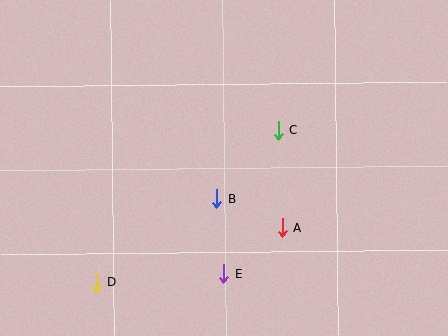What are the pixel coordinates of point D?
Point D is at (97, 283).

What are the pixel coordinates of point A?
Point A is at (282, 228).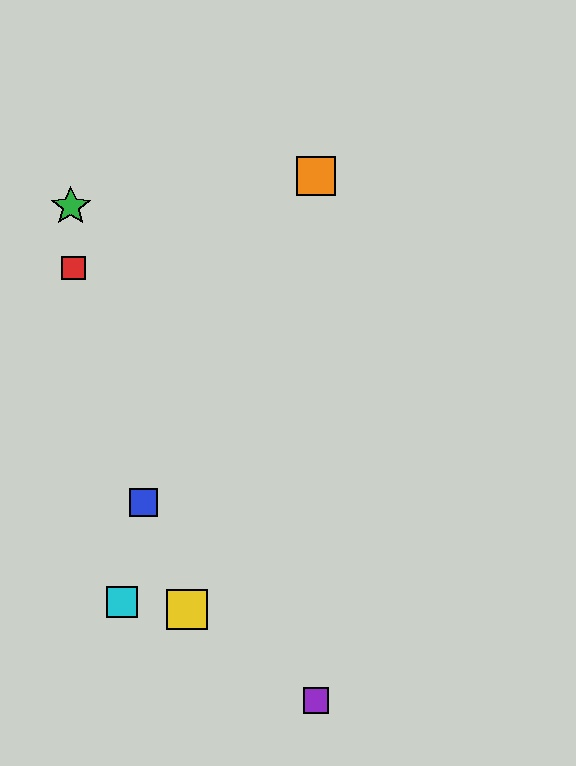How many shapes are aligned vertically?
2 shapes (the purple square, the orange square) are aligned vertically.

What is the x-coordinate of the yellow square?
The yellow square is at x≈187.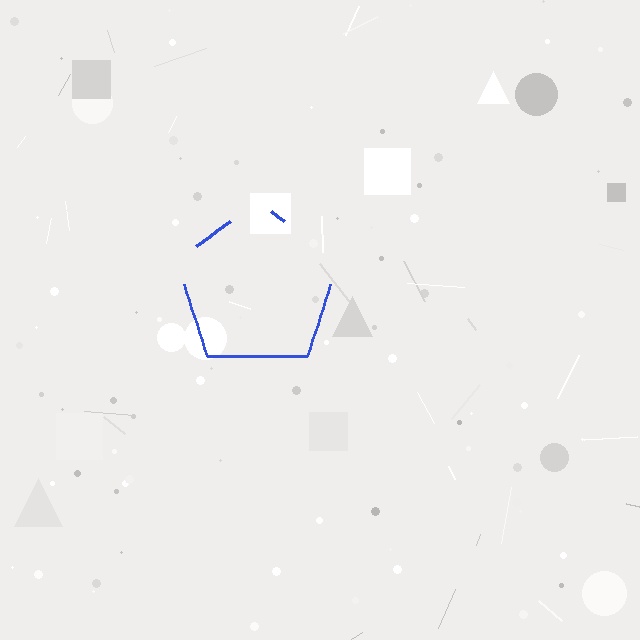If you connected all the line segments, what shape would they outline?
They would outline a pentagon.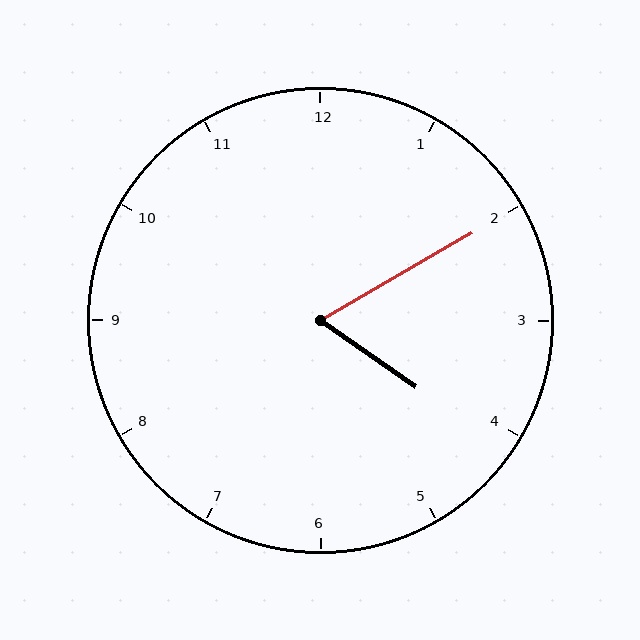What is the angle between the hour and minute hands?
Approximately 65 degrees.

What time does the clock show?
4:10.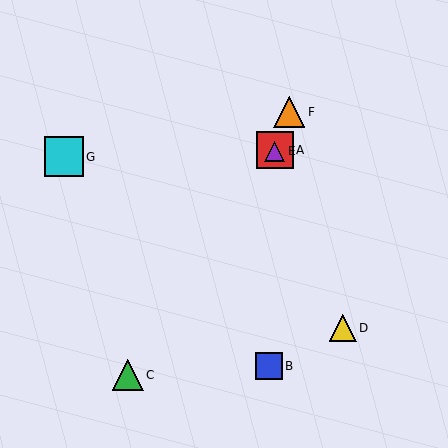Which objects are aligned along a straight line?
Objects A, E, F are aligned along a straight line.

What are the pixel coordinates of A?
Object A is at (275, 150).